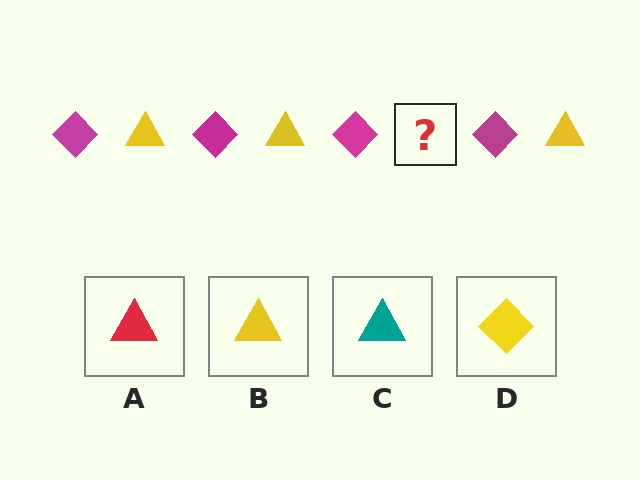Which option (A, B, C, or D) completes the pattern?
B.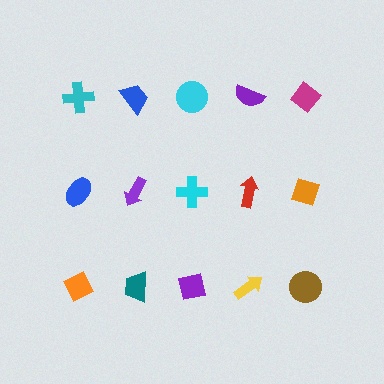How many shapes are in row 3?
5 shapes.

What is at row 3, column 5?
A brown circle.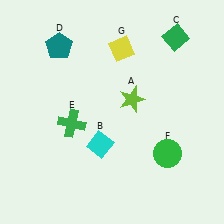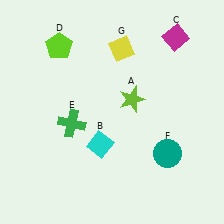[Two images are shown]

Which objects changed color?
C changed from green to magenta. D changed from teal to lime. F changed from green to teal.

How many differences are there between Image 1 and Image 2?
There are 3 differences between the two images.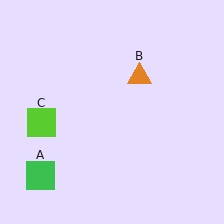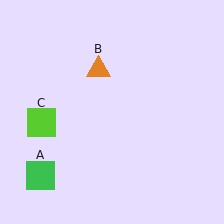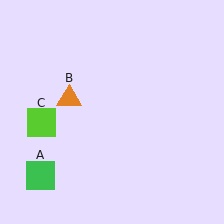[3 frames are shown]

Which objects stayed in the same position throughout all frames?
Green square (object A) and lime square (object C) remained stationary.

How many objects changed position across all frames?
1 object changed position: orange triangle (object B).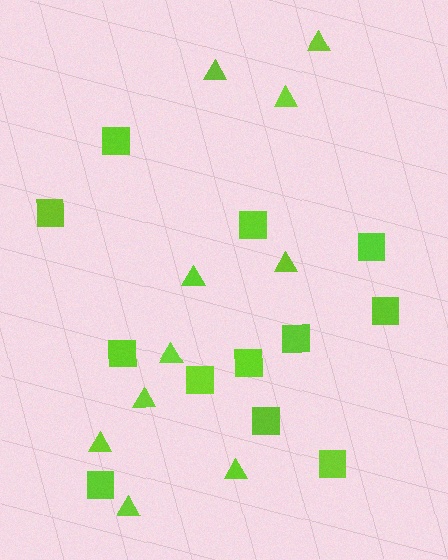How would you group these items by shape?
There are 2 groups: one group of triangles (10) and one group of squares (12).